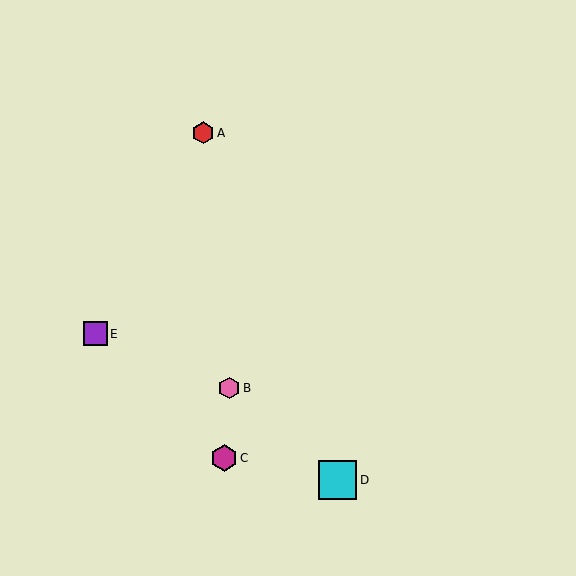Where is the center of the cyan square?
The center of the cyan square is at (337, 480).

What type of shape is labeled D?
Shape D is a cyan square.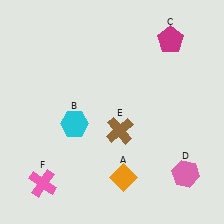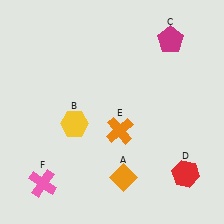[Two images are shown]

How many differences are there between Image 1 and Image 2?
There are 3 differences between the two images.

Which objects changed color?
B changed from cyan to yellow. D changed from pink to red. E changed from brown to orange.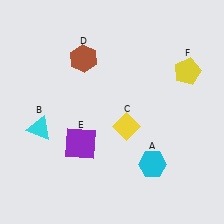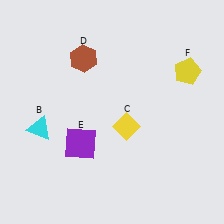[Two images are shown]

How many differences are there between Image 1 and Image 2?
There is 1 difference between the two images.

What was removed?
The cyan hexagon (A) was removed in Image 2.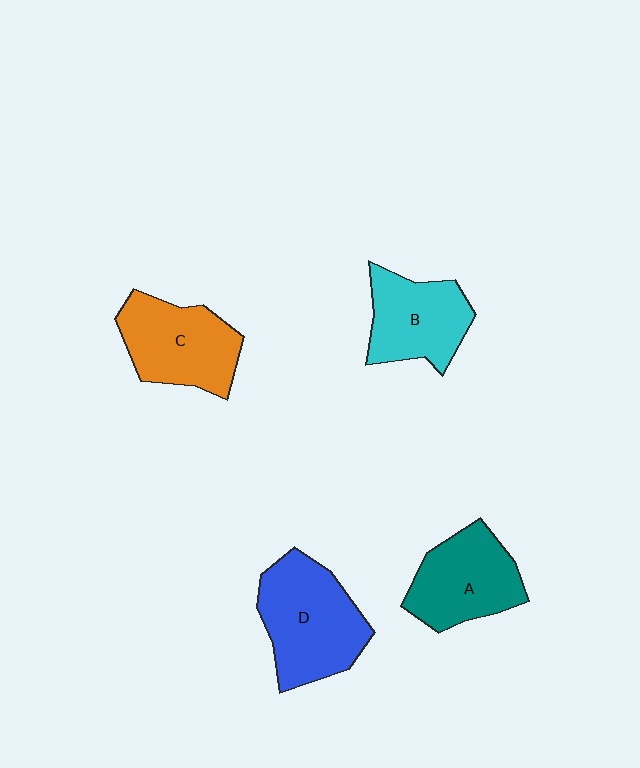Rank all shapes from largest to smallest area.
From largest to smallest: D (blue), C (orange), A (teal), B (cyan).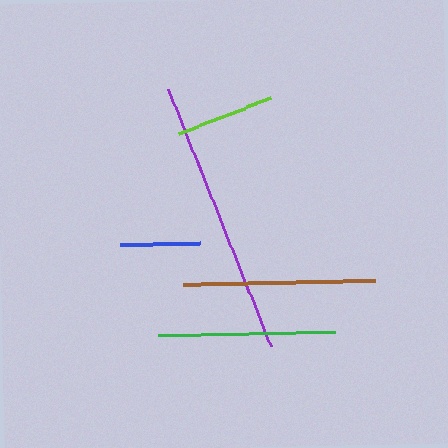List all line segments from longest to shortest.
From longest to shortest: purple, brown, green, lime, blue.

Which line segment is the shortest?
The blue line is the shortest at approximately 81 pixels.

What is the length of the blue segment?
The blue segment is approximately 81 pixels long.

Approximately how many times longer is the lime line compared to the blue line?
The lime line is approximately 1.2 times the length of the blue line.